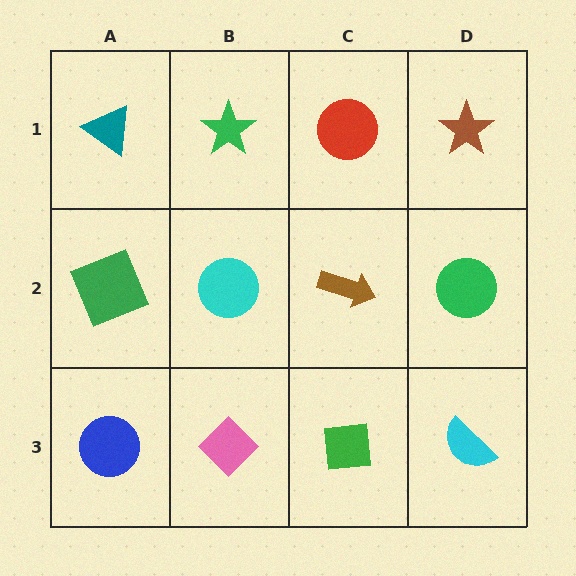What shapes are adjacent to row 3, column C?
A brown arrow (row 2, column C), a pink diamond (row 3, column B), a cyan semicircle (row 3, column D).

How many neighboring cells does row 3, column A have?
2.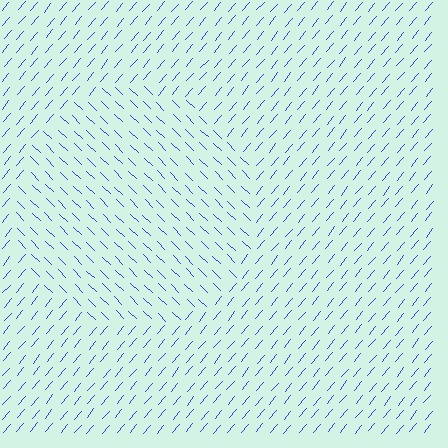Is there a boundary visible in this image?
Yes, there is a texture boundary formed by a change in line orientation.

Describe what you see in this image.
The image is filled with small blue line segments. A circle region in the image has lines oriented differently from the surrounding lines, creating a visible texture boundary.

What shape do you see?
I see a circle.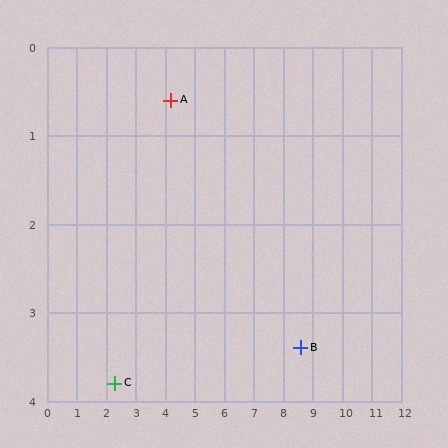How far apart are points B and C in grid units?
Points B and C are about 6.3 grid units apart.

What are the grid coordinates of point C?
Point C is at approximately (2.3, 3.8).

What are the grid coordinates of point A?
Point A is at approximately (4.2, 0.6).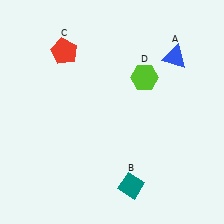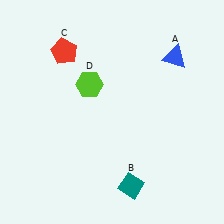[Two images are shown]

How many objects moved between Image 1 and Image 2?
1 object moved between the two images.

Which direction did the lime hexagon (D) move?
The lime hexagon (D) moved left.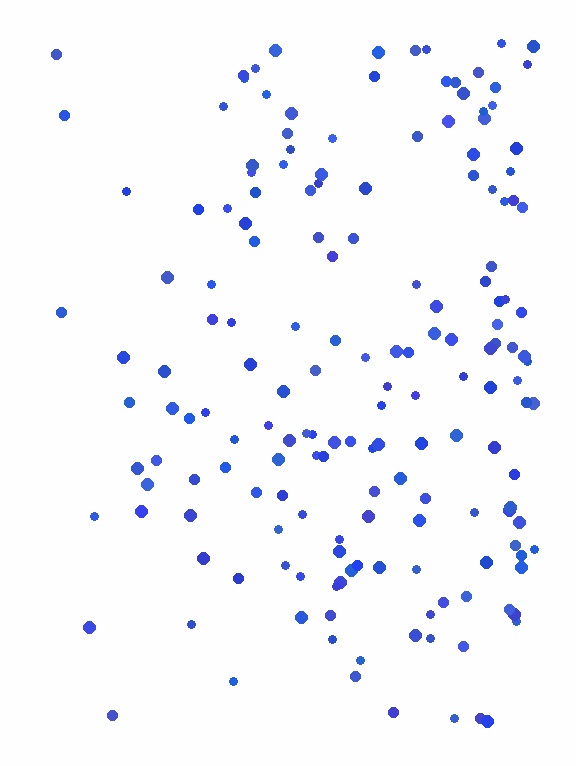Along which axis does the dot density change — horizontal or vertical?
Horizontal.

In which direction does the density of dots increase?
From left to right, with the right side densest.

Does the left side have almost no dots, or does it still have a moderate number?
Still a moderate number, just noticeably fewer than the right.